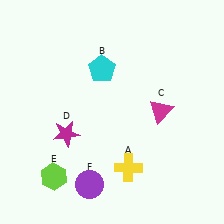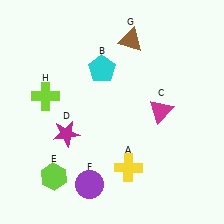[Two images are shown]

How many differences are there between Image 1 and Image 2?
There are 2 differences between the two images.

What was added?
A brown triangle (G), a lime cross (H) were added in Image 2.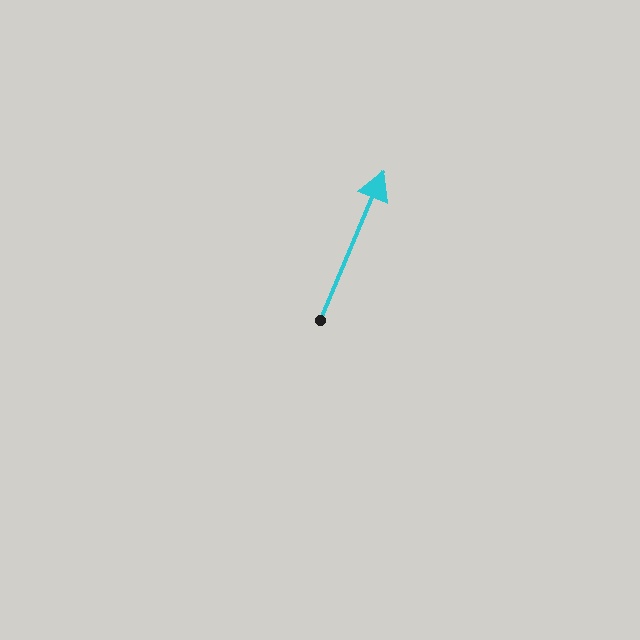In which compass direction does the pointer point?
Northeast.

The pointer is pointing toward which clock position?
Roughly 1 o'clock.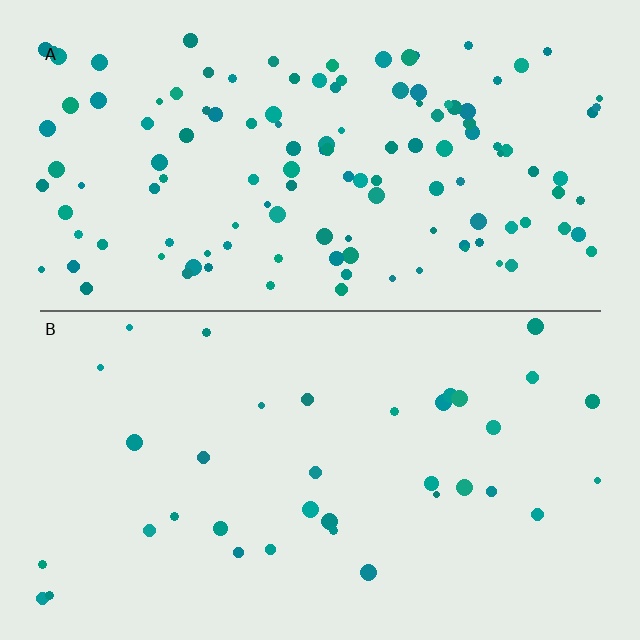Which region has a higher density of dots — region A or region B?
A (the top).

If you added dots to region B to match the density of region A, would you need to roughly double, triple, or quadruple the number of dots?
Approximately quadruple.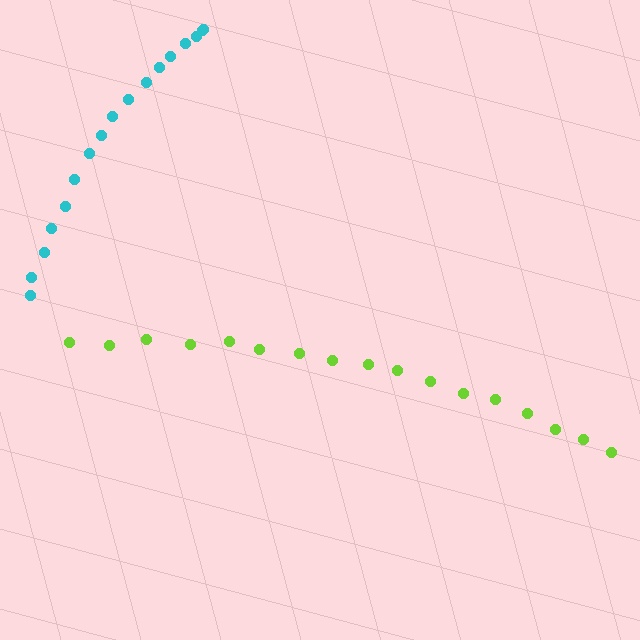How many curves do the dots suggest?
There are 2 distinct paths.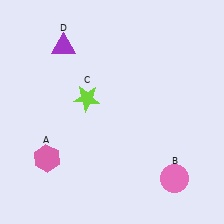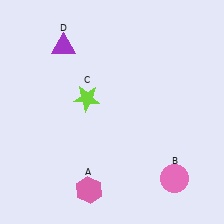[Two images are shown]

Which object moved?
The pink hexagon (A) moved right.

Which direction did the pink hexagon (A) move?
The pink hexagon (A) moved right.